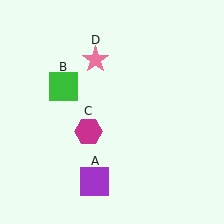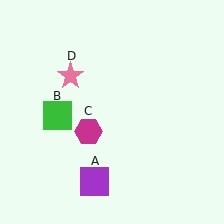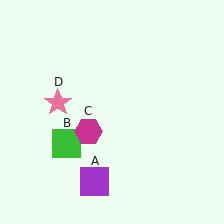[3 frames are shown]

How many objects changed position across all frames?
2 objects changed position: green square (object B), pink star (object D).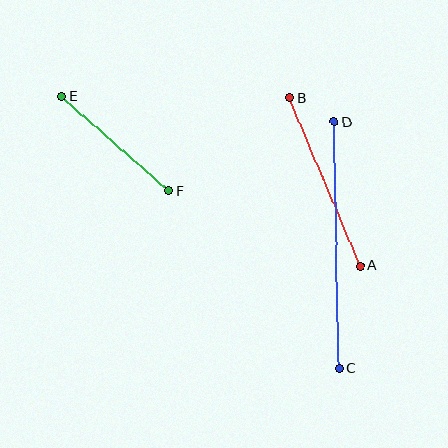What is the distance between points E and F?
The distance is approximately 143 pixels.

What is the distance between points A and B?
The distance is approximately 182 pixels.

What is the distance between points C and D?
The distance is approximately 247 pixels.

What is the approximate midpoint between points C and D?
The midpoint is at approximately (337, 245) pixels.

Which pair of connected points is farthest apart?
Points C and D are farthest apart.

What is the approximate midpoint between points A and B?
The midpoint is at approximately (325, 182) pixels.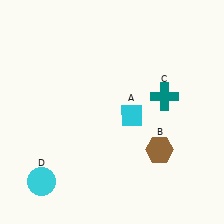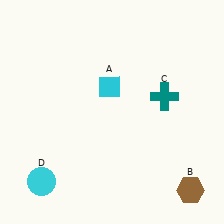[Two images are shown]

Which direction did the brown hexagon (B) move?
The brown hexagon (B) moved down.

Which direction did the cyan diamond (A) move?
The cyan diamond (A) moved up.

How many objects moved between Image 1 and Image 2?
2 objects moved between the two images.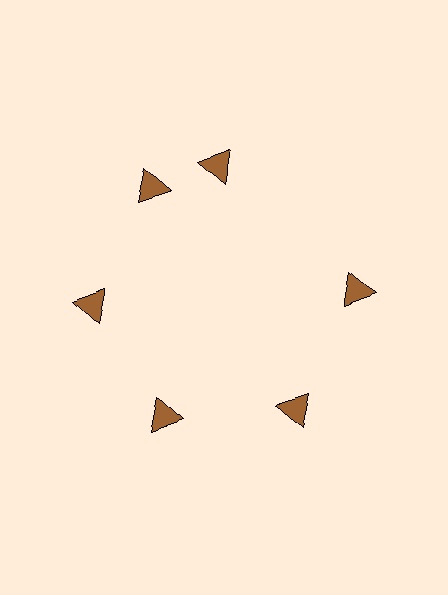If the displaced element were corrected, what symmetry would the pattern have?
It would have 6-fold rotational symmetry — the pattern would map onto itself every 60 degrees.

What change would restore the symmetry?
The symmetry would be restored by rotating it back into even spacing with its neighbors so that all 6 triangles sit at equal angles and equal distance from the center.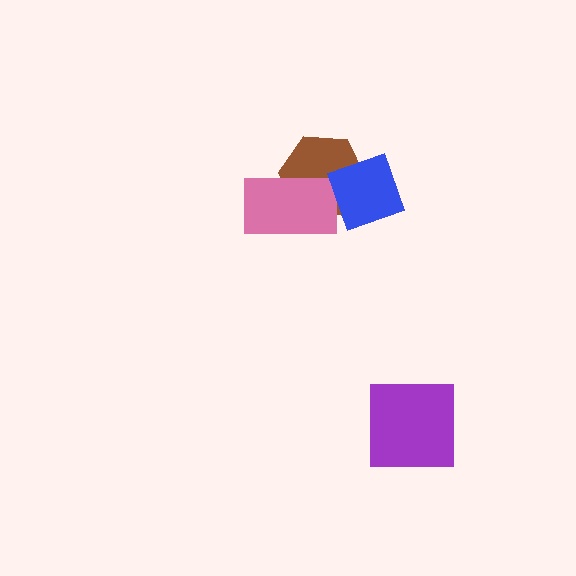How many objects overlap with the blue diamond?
2 objects overlap with the blue diamond.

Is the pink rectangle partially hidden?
Yes, it is partially covered by another shape.